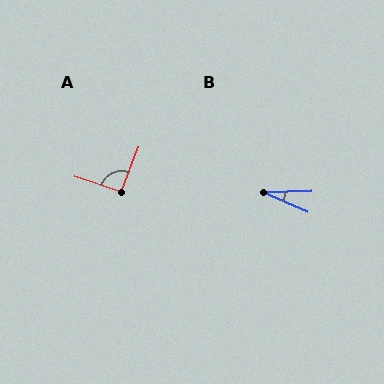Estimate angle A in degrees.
Approximately 93 degrees.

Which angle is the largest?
A, at approximately 93 degrees.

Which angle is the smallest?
B, at approximately 26 degrees.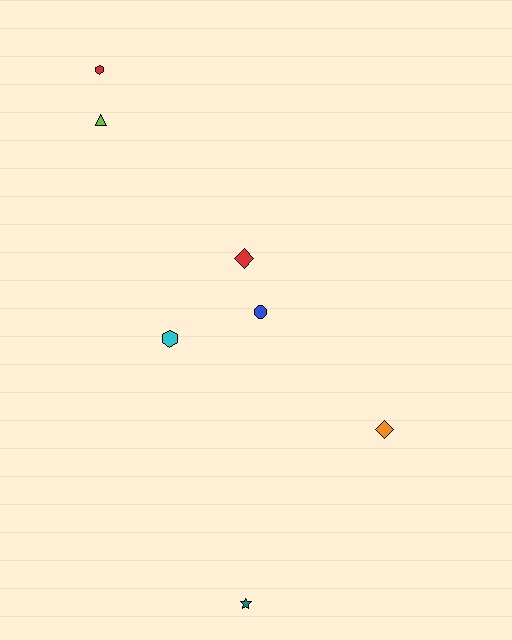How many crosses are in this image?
There are no crosses.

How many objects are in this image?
There are 7 objects.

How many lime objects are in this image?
There is 1 lime object.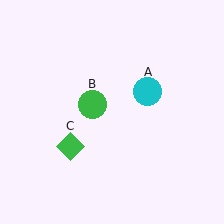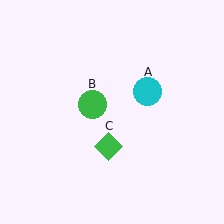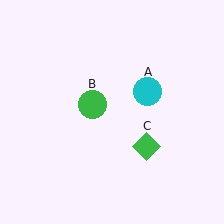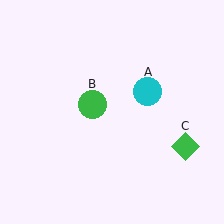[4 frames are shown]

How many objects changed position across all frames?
1 object changed position: green diamond (object C).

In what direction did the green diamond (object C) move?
The green diamond (object C) moved right.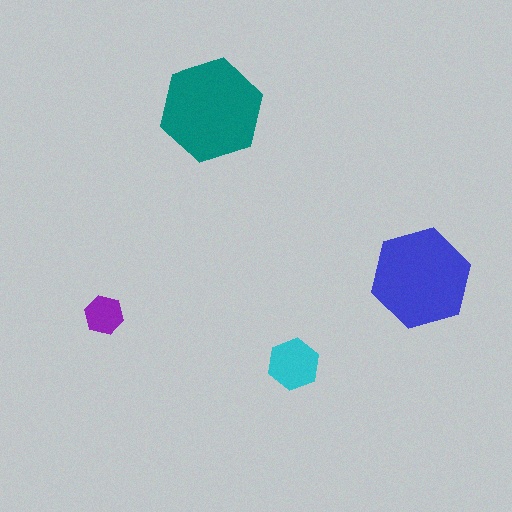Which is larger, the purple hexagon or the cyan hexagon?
The cyan one.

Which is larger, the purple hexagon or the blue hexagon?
The blue one.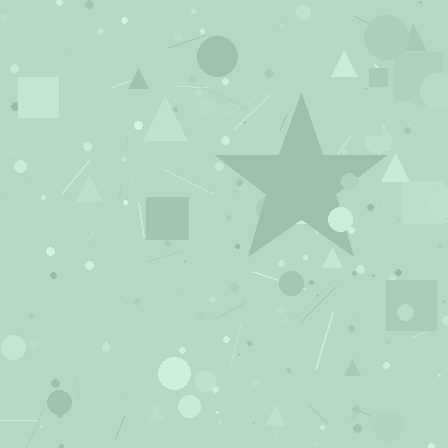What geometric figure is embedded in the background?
A star is embedded in the background.